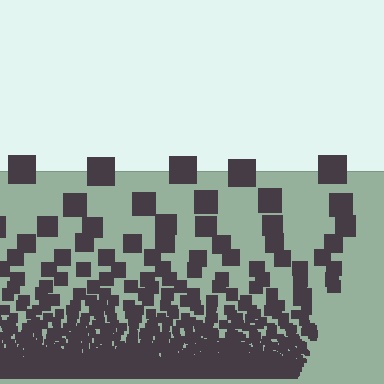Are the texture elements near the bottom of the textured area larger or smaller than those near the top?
Smaller. The gradient is inverted — elements near the bottom are smaller and denser.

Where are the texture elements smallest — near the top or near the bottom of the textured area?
Near the bottom.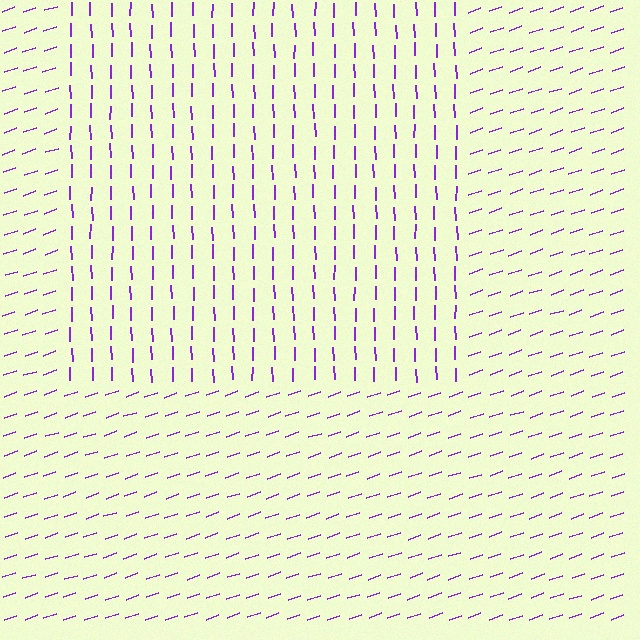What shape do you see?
I see a rectangle.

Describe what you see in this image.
The image is filled with small purple line segments. A rectangle region in the image has lines oriented differently from the surrounding lines, creating a visible texture boundary.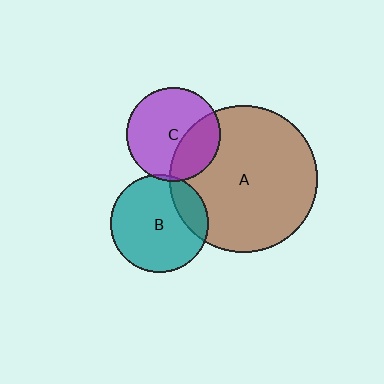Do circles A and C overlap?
Yes.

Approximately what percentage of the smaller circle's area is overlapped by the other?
Approximately 30%.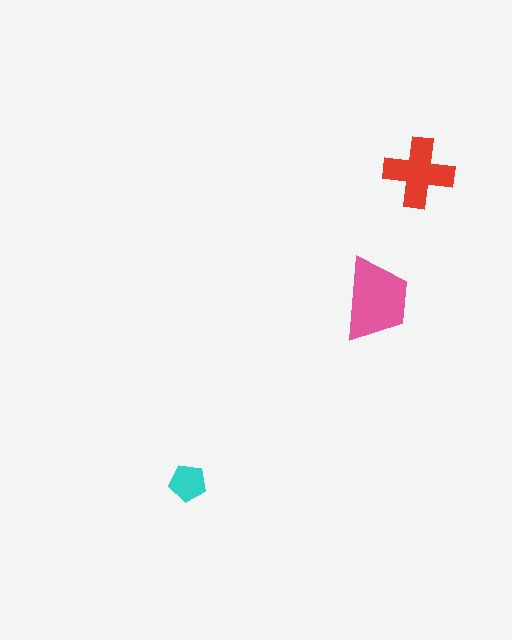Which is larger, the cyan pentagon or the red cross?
The red cross.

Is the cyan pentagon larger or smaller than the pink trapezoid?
Smaller.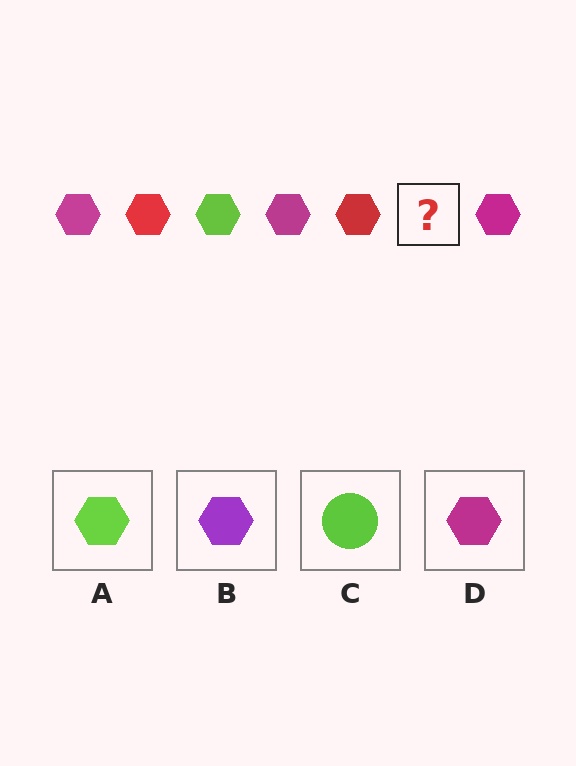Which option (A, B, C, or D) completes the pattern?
A.